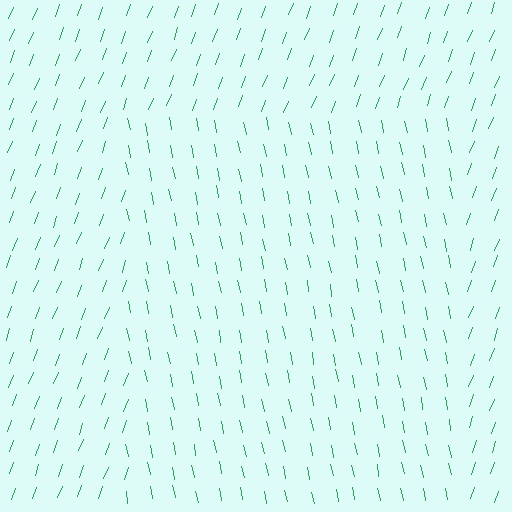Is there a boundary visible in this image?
Yes, there is a texture boundary formed by a change in line orientation.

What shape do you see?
I see a rectangle.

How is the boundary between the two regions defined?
The boundary is defined purely by a change in line orientation (approximately 32 degrees difference). All lines are the same color and thickness.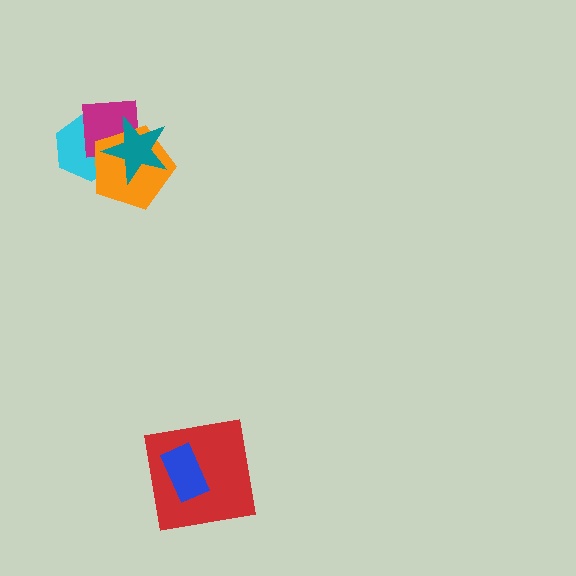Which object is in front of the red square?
The blue rectangle is in front of the red square.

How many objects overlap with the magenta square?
3 objects overlap with the magenta square.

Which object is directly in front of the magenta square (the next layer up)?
The orange pentagon is directly in front of the magenta square.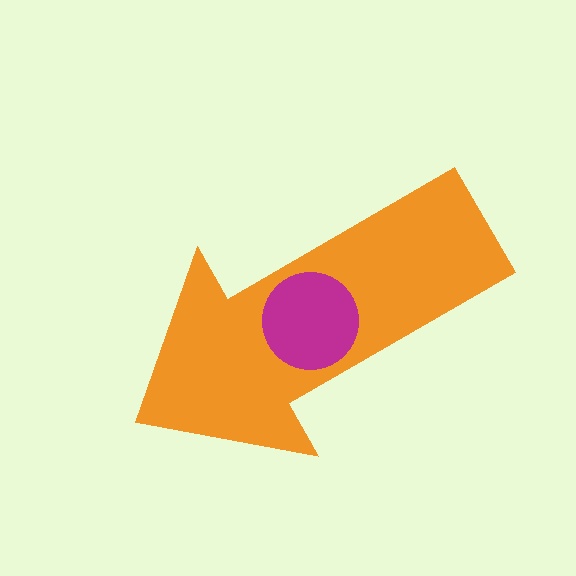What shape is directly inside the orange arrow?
The magenta circle.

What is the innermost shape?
The magenta circle.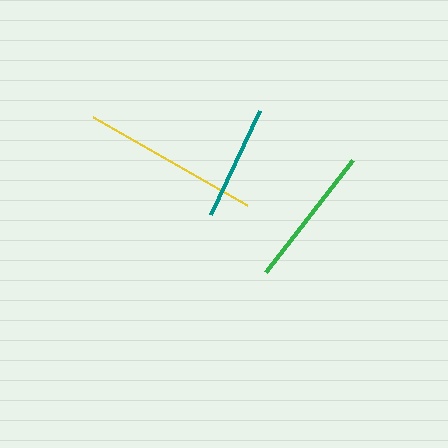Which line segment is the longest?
The yellow line is the longest at approximately 178 pixels.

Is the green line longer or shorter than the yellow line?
The yellow line is longer than the green line.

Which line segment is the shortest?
The teal line is the shortest at approximately 115 pixels.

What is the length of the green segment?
The green segment is approximately 141 pixels long.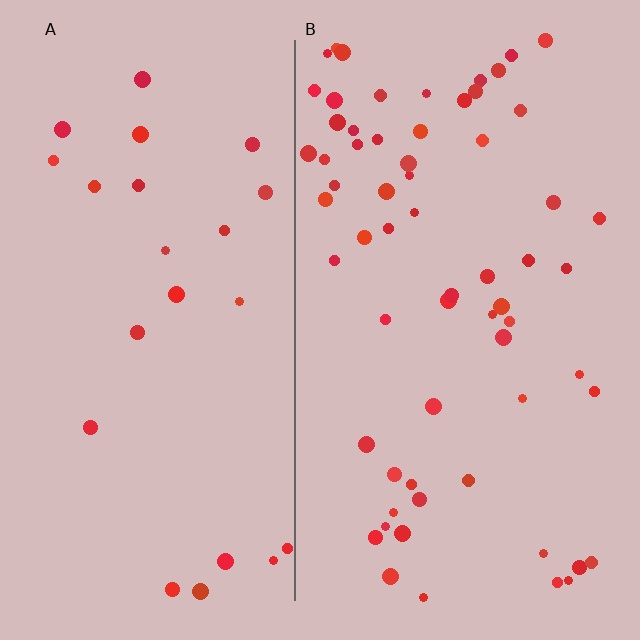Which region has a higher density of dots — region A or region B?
B (the right).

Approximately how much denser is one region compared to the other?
Approximately 2.8× — region B over region A.